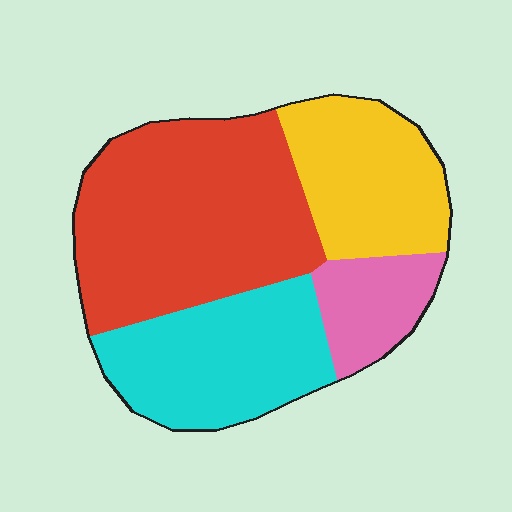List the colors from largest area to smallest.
From largest to smallest: red, cyan, yellow, pink.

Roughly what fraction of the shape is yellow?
Yellow takes up about one fifth (1/5) of the shape.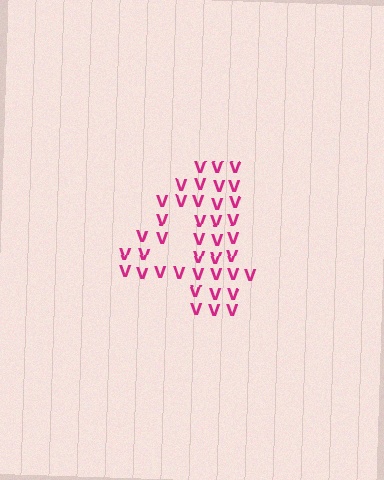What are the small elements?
The small elements are letter V's.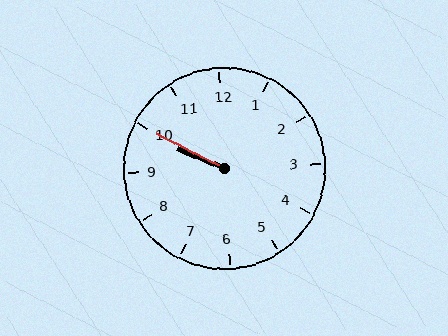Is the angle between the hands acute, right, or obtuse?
It is acute.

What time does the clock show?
9:50.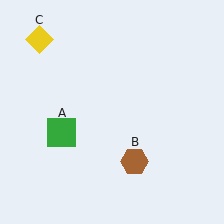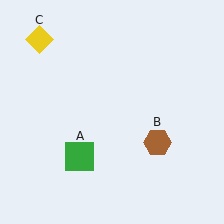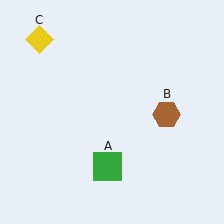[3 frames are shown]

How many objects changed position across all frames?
2 objects changed position: green square (object A), brown hexagon (object B).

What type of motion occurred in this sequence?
The green square (object A), brown hexagon (object B) rotated counterclockwise around the center of the scene.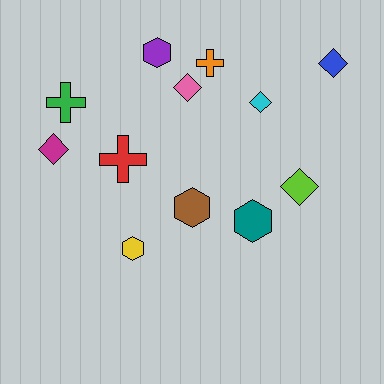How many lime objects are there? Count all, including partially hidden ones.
There is 1 lime object.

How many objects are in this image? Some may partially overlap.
There are 12 objects.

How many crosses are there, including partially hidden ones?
There are 3 crosses.